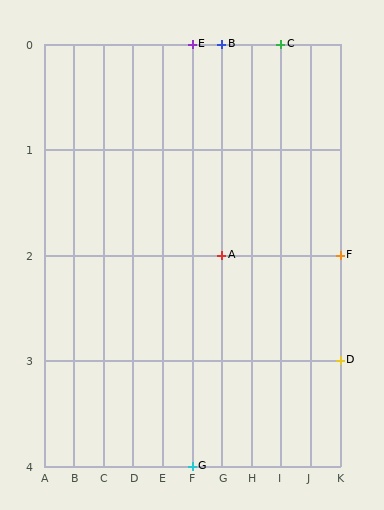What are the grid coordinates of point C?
Point C is at grid coordinates (I, 0).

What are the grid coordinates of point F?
Point F is at grid coordinates (K, 2).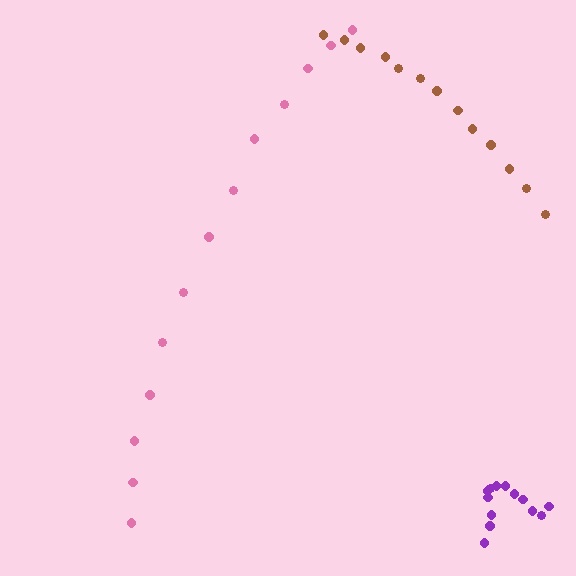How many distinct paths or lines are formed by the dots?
There are 3 distinct paths.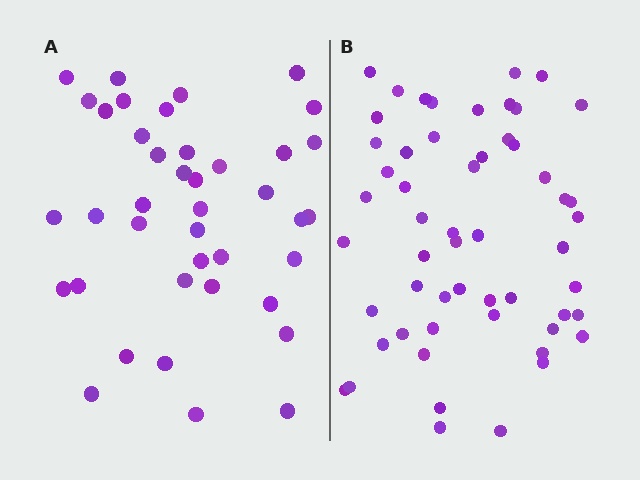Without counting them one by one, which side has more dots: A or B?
Region B (the right region) has more dots.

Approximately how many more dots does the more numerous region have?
Region B has approximately 15 more dots than region A.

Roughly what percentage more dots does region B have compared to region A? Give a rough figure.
About 40% more.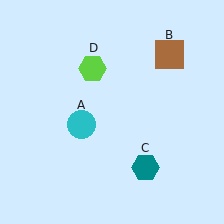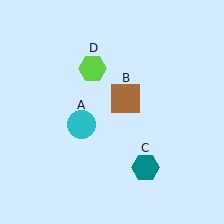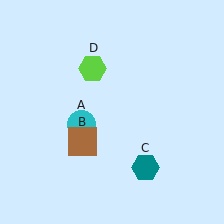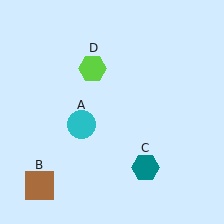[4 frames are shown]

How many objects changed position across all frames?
1 object changed position: brown square (object B).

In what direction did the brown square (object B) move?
The brown square (object B) moved down and to the left.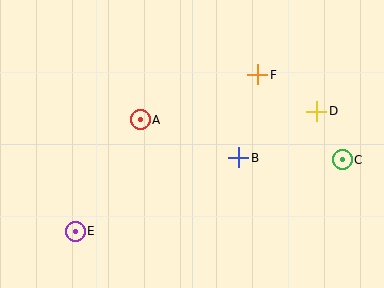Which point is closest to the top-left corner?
Point A is closest to the top-left corner.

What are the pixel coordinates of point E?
Point E is at (75, 231).